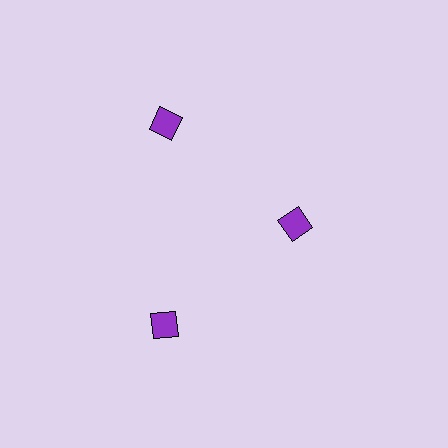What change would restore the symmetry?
The symmetry would be restored by moving it outward, back onto the ring so that all 3 diamonds sit at equal angles and equal distance from the center.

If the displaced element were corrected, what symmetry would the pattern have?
It would have 3-fold rotational symmetry — the pattern would map onto itself every 120 degrees.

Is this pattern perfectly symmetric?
No. The 3 purple diamonds are arranged in a ring, but one element near the 3 o'clock position is pulled inward toward the center, breaking the 3-fold rotational symmetry.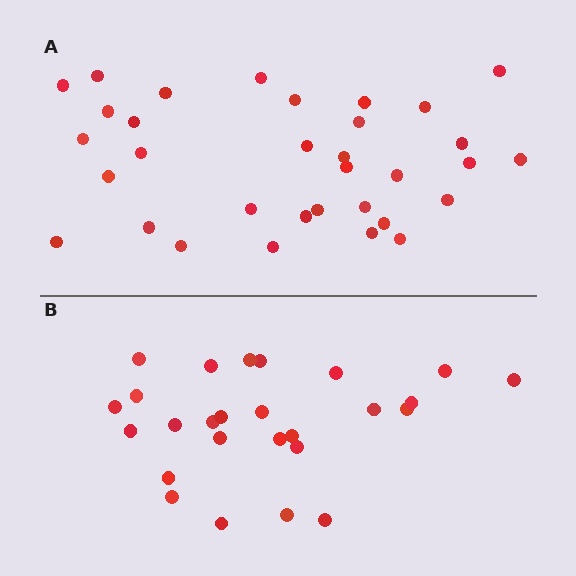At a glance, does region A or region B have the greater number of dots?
Region A (the top region) has more dots.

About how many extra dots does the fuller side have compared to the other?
Region A has roughly 8 or so more dots than region B.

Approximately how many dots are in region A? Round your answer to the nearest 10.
About 30 dots. (The exact count is 33, which rounds to 30.)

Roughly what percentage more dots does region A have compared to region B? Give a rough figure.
About 25% more.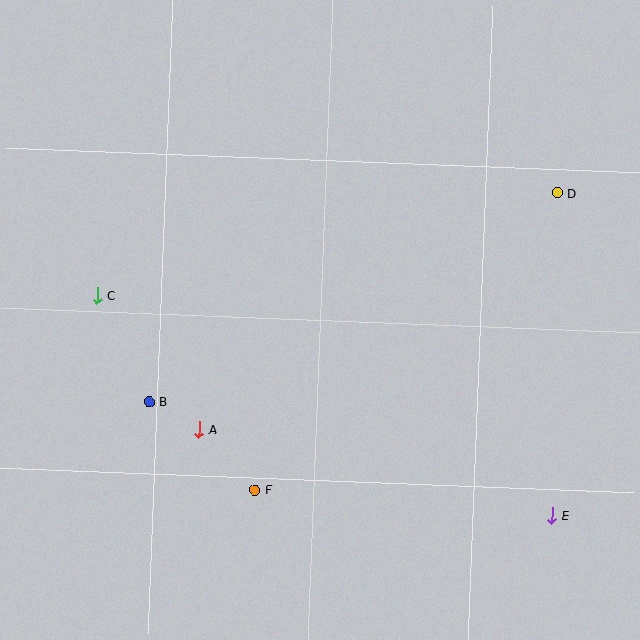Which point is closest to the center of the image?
Point A at (199, 429) is closest to the center.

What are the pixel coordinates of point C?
Point C is at (97, 296).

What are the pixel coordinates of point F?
Point F is at (255, 490).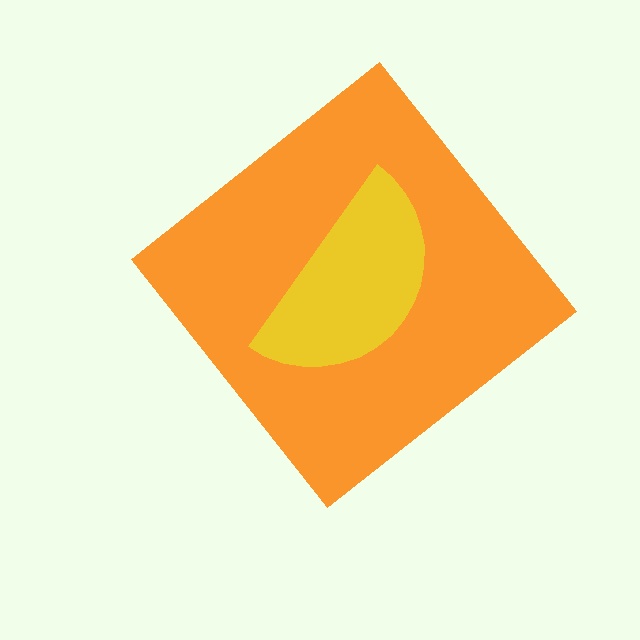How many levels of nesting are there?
2.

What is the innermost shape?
The yellow semicircle.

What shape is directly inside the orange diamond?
The yellow semicircle.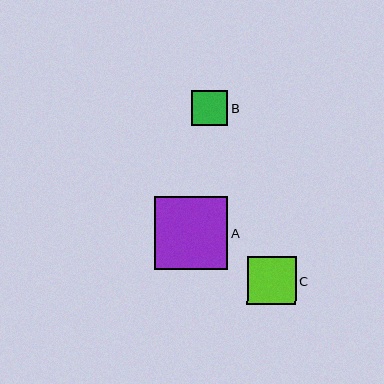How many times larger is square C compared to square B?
Square C is approximately 1.4 times the size of square B.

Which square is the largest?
Square A is the largest with a size of approximately 73 pixels.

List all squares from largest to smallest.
From largest to smallest: A, C, B.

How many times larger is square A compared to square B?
Square A is approximately 2.0 times the size of square B.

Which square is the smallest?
Square B is the smallest with a size of approximately 36 pixels.